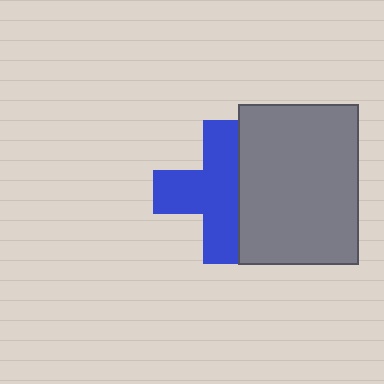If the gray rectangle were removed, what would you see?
You would see the complete blue cross.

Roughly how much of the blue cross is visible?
Most of it is visible (roughly 66%).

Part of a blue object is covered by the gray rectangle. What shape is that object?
It is a cross.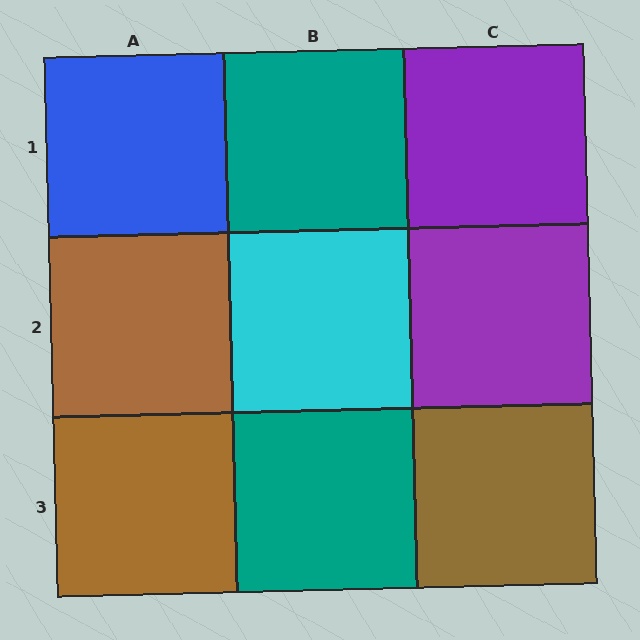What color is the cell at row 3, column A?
Brown.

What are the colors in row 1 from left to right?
Blue, teal, purple.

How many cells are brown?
3 cells are brown.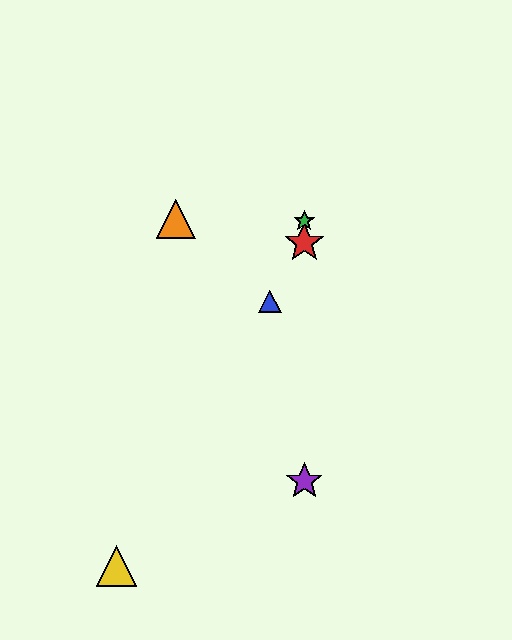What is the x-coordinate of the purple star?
The purple star is at x≈304.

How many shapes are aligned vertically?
3 shapes (the red star, the green star, the purple star) are aligned vertically.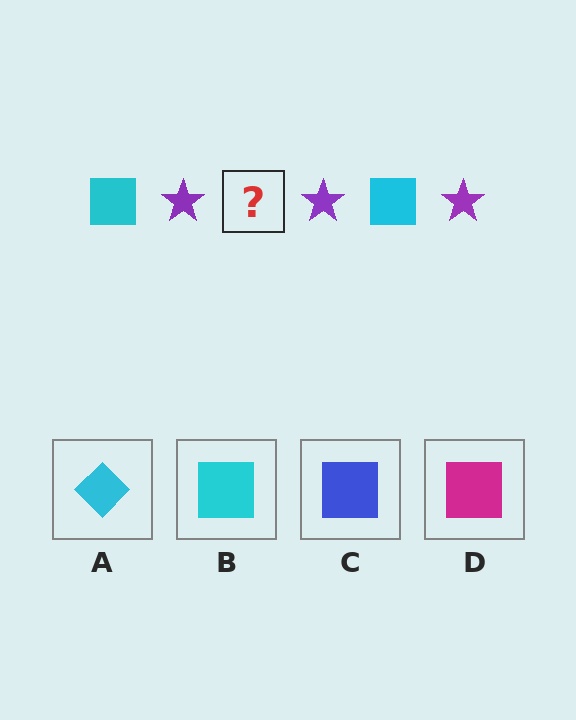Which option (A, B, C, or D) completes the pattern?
B.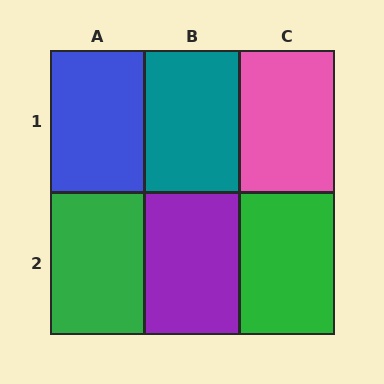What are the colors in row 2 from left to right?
Green, purple, green.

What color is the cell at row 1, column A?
Blue.